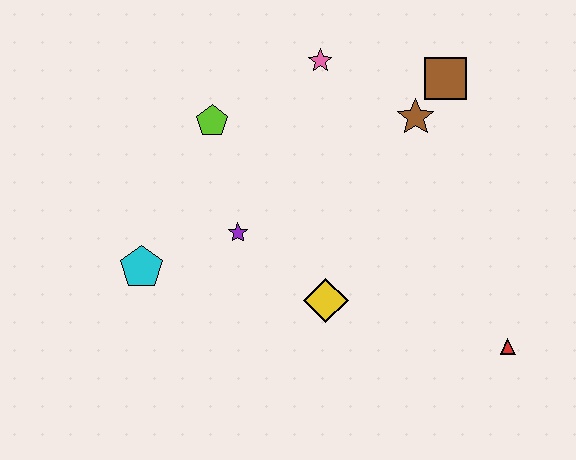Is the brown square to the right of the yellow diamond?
Yes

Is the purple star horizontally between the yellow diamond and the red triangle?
No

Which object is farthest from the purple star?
The red triangle is farthest from the purple star.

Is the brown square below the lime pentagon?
No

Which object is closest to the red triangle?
The yellow diamond is closest to the red triangle.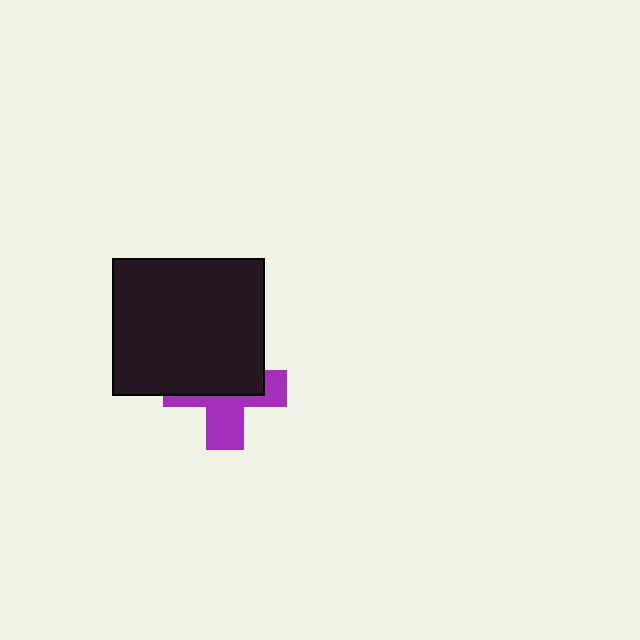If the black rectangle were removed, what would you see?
You would see the complete purple cross.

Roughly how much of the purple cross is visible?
About half of it is visible (roughly 46%).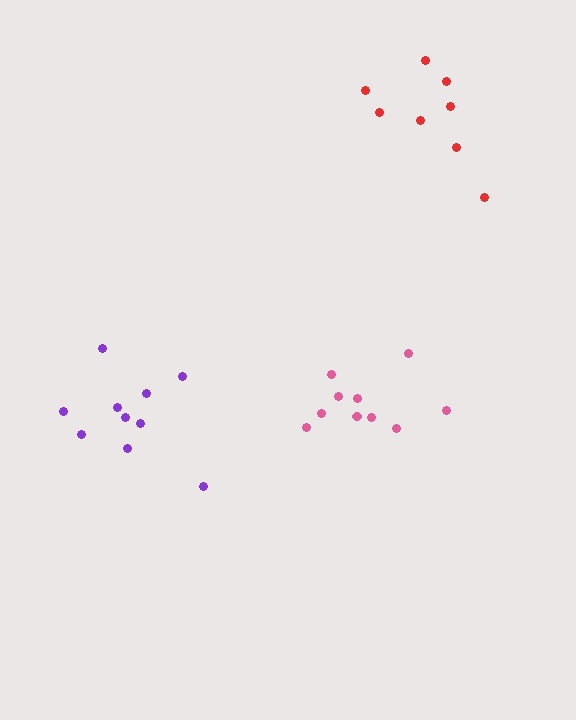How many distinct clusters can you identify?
There are 3 distinct clusters.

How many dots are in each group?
Group 1: 8 dots, Group 2: 10 dots, Group 3: 10 dots (28 total).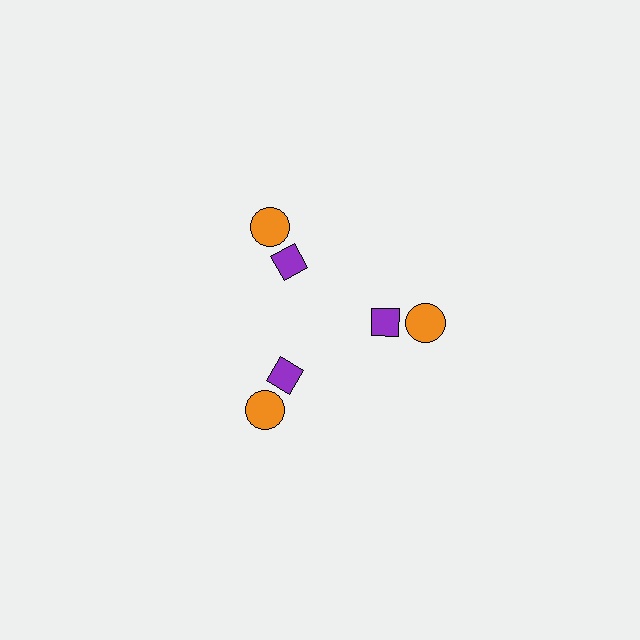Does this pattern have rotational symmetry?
Yes, this pattern has 3-fold rotational symmetry. It looks the same after rotating 120 degrees around the center.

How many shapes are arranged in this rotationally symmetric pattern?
There are 6 shapes, arranged in 3 groups of 2.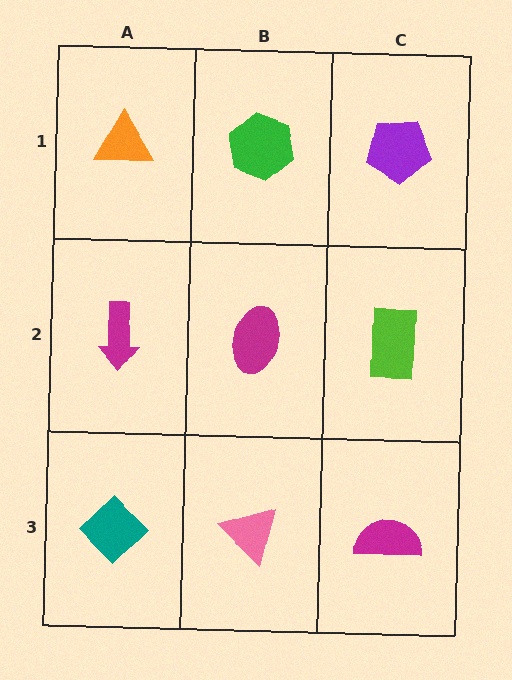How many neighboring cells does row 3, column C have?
2.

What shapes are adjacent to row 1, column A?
A magenta arrow (row 2, column A), a green hexagon (row 1, column B).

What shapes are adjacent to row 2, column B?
A green hexagon (row 1, column B), a pink triangle (row 3, column B), a magenta arrow (row 2, column A), a lime rectangle (row 2, column C).